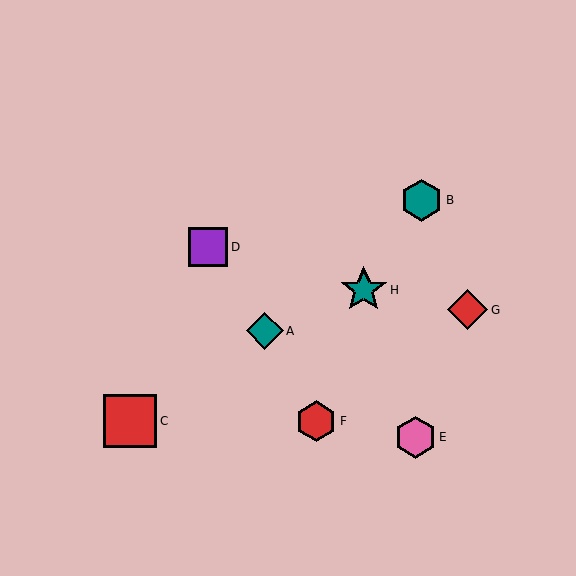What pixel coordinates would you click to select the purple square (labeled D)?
Click at (208, 247) to select the purple square D.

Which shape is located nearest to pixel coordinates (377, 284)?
The teal star (labeled H) at (364, 290) is nearest to that location.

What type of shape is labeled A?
Shape A is a teal diamond.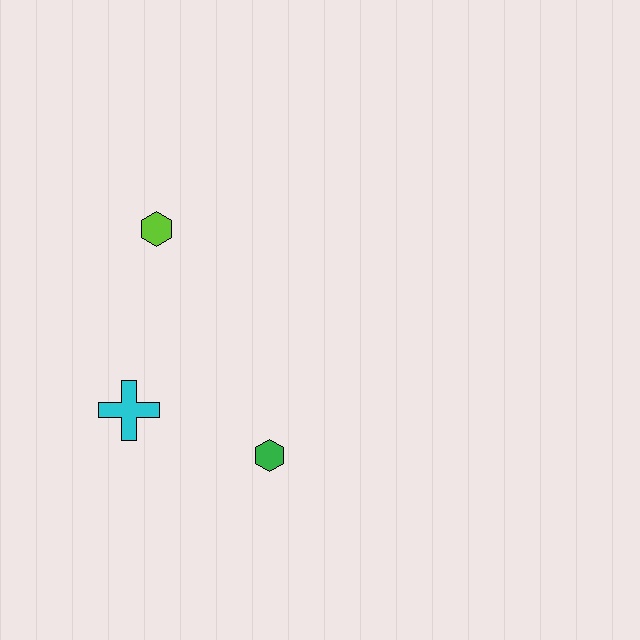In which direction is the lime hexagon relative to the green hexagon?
The lime hexagon is above the green hexagon.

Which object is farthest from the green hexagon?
The lime hexagon is farthest from the green hexagon.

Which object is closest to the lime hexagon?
The cyan cross is closest to the lime hexagon.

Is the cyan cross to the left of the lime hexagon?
Yes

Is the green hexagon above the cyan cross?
No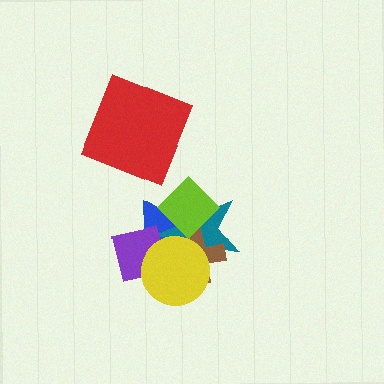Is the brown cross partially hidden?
Yes, it is partially covered by another shape.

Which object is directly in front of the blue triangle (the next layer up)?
The teal star is directly in front of the blue triangle.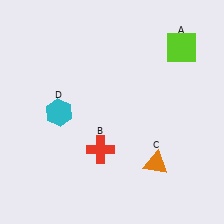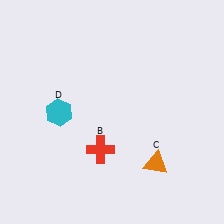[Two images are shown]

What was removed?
The lime square (A) was removed in Image 2.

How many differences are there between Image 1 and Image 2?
There is 1 difference between the two images.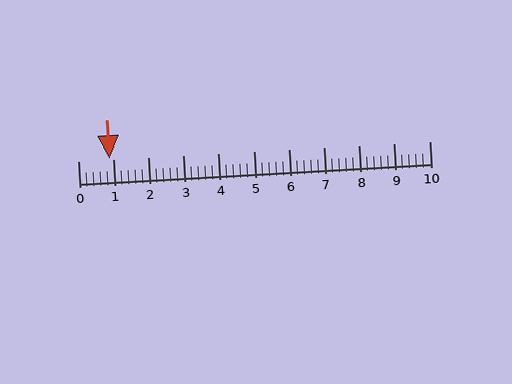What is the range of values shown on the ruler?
The ruler shows values from 0 to 10.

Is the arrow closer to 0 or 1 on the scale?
The arrow is closer to 1.